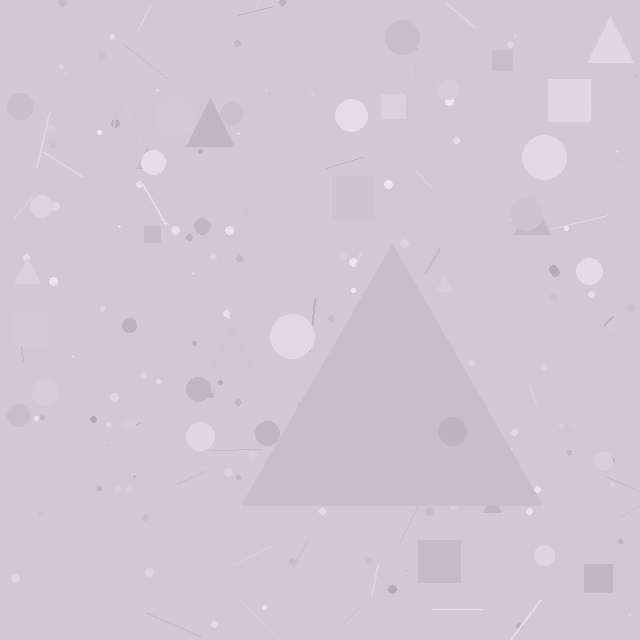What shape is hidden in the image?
A triangle is hidden in the image.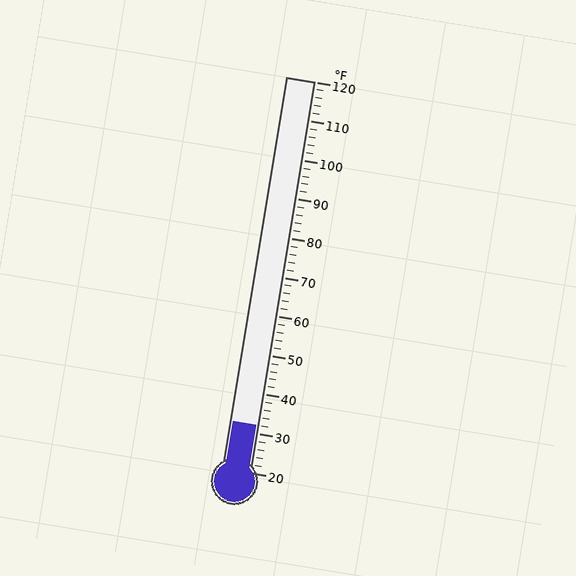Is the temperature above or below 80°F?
The temperature is below 80°F.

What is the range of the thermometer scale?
The thermometer scale ranges from 20°F to 120°F.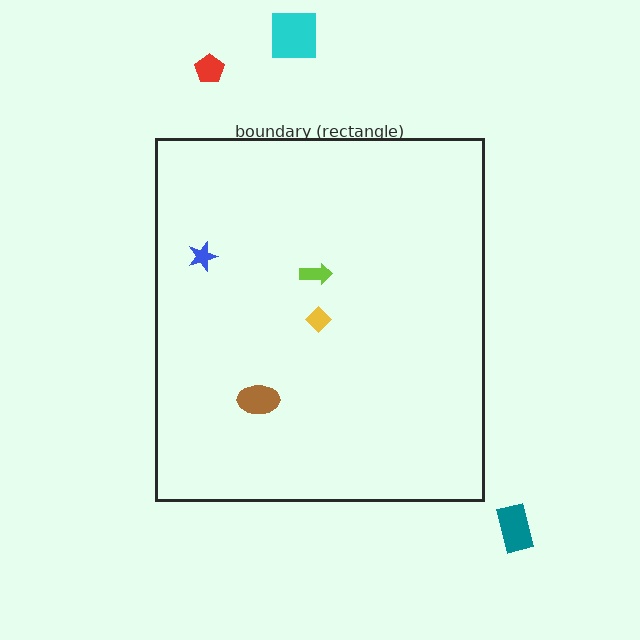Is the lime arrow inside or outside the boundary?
Inside.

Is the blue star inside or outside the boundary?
Inside.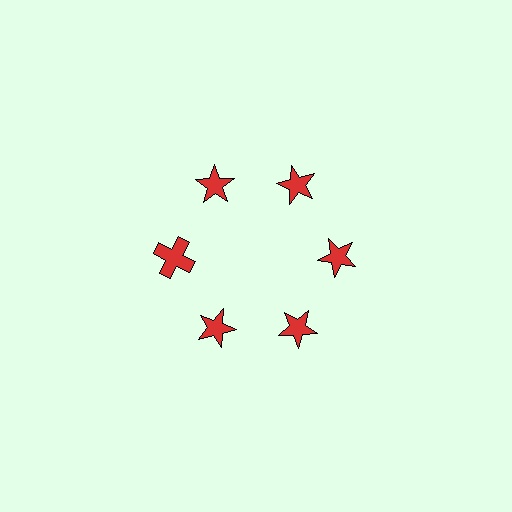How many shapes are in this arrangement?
There are 6 shapes arranged in a ring pattern.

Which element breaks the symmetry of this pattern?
The red cross at roughly the 9 o'clock position breaks the symmetry. All other shapes are red stars.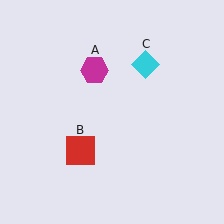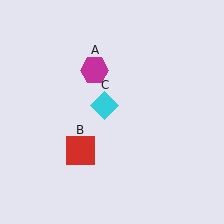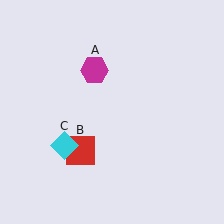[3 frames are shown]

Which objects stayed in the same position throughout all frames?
Magenta hexagon (object A) and red square (object B) remained stationary.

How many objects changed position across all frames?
1 object changed position: cyan diamond (object C).